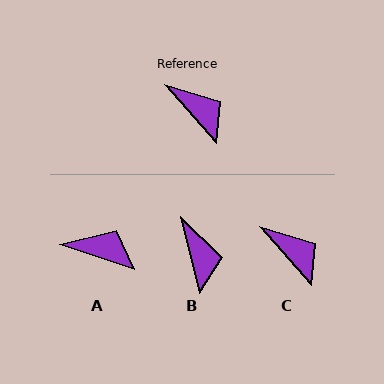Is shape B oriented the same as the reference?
No, it is off by about 27 degrees.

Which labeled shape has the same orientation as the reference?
C.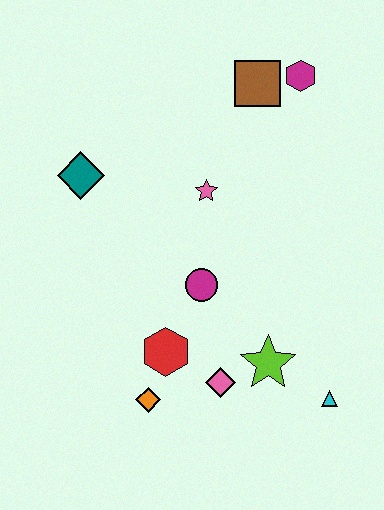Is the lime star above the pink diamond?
Yes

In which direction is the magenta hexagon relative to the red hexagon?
The magenta hexagon is above the red hexagon.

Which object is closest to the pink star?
The magenta circle is closest to the pink star.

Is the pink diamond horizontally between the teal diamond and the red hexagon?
No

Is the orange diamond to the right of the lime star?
No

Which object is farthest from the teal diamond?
The cyan triangle is farthest from the teal diamond.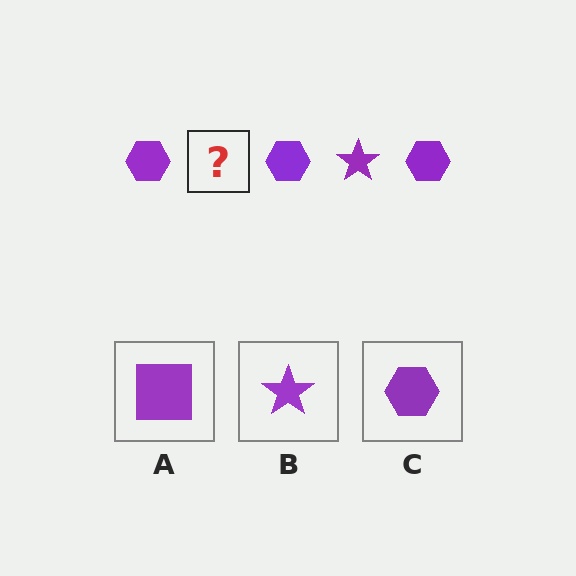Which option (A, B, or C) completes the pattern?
B.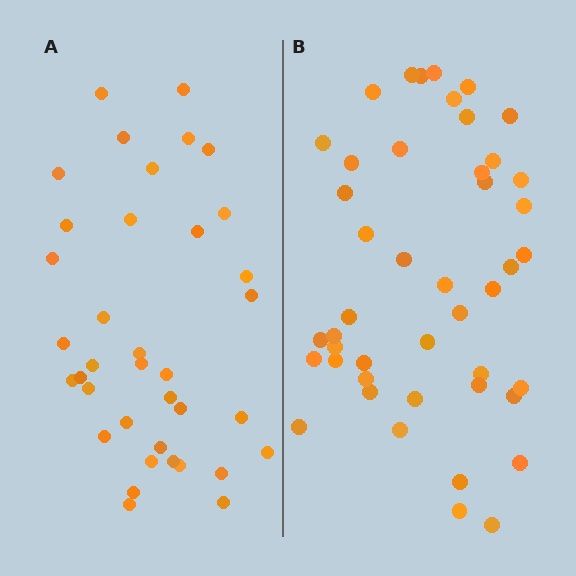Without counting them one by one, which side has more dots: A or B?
Region B (the right region) has more dots.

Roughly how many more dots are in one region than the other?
Region B has roughly 8 or so more dots than region A.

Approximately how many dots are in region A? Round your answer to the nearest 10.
About 40 dots. (The exact count is 37, which rounds to 40.)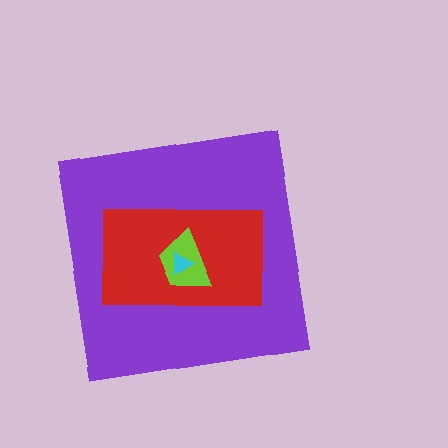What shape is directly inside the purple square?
The red rectangle.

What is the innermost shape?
The cyan triangle.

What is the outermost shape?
The purple square.